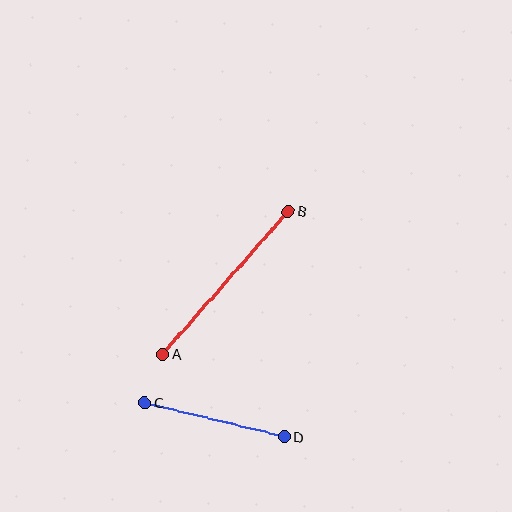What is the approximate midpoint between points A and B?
The midpoint is at approximately (225, 283) pixels.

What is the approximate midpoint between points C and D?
The midpoint is at approximately (215, 420) pixels.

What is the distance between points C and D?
The distance is approximately 144 pixels.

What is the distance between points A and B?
The distance is approximately 191 pixels.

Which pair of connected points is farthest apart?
Points A and B are farthest apart.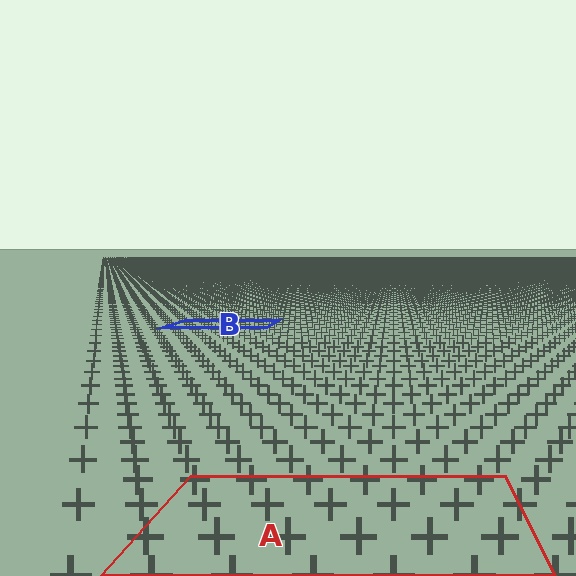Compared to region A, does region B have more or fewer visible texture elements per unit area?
Region B has more texture elements per unit area — they are packed more densely because it is farther away.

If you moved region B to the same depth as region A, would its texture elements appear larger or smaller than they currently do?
They would appear larger. At a closer depth, the same texture elements are projected at a bigger on-screen size.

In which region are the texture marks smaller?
The texture marks are smaller in region B, because it is farther away.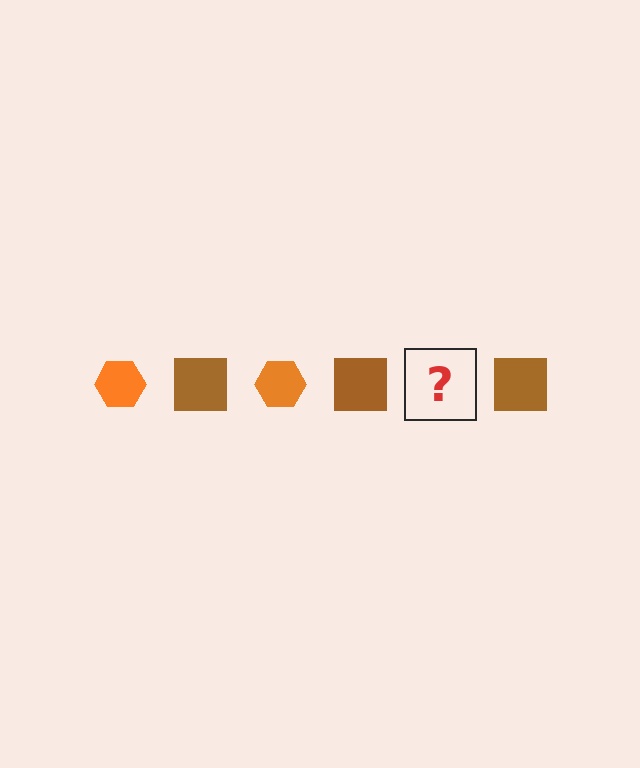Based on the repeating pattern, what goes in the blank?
The blank should be an orange hexagon.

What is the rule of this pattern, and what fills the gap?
The rule is that the pattern alternates between orange hexagon and brown square. The gap should be filled with an orange hexagon.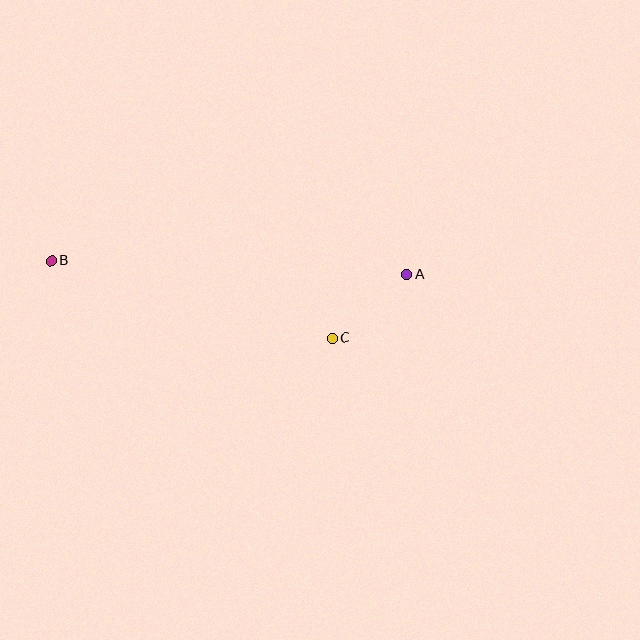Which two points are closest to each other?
Points A and C are closest to each other.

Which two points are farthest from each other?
Points A and B are farthest from each other.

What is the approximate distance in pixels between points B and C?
The distance between B and C is approximately 292 pixels.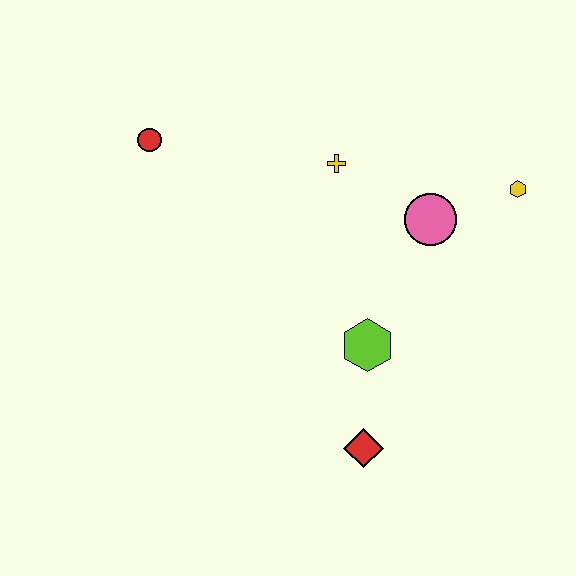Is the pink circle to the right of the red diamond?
Yes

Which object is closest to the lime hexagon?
The red diamond is closest to the lime hexagon.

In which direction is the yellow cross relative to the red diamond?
The yellow cross is above the red diamond.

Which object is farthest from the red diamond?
The red circle is farthest from the red diamond.